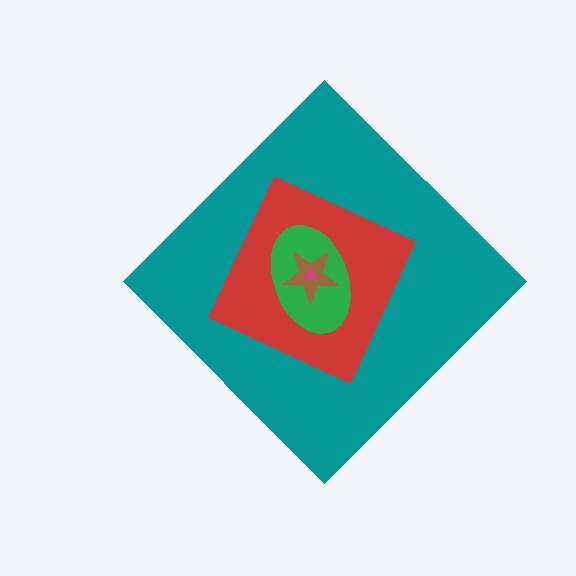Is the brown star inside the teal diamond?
Yes.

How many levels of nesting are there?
5.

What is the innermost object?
The magenta triangle.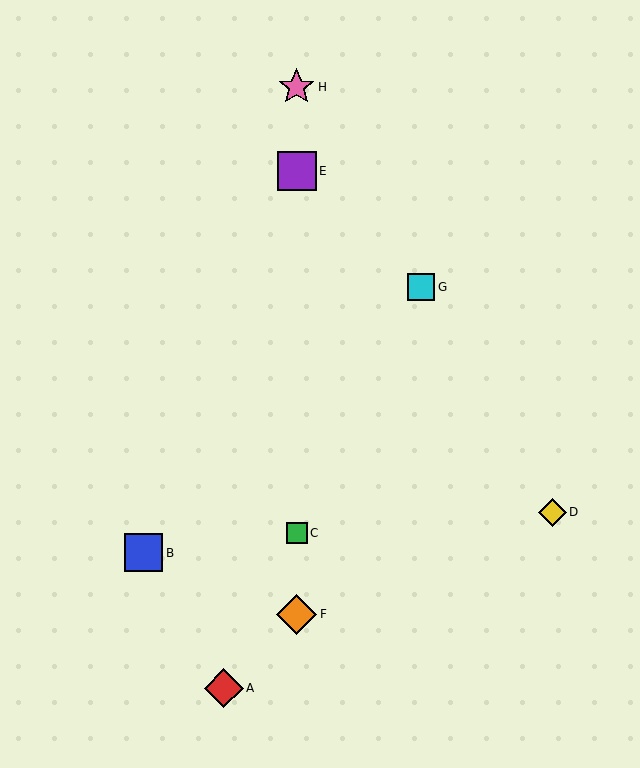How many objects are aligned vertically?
4 objects (C, E, F, H) are aligned vertically.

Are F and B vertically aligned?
No, F is at x≈297 and B is at x≈144.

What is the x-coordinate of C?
Object C is at x≈297.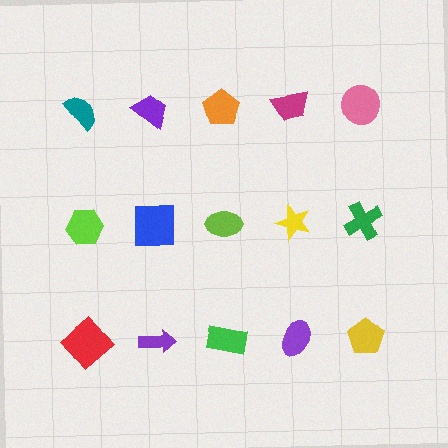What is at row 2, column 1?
A lime hexagon.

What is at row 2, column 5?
A green cross.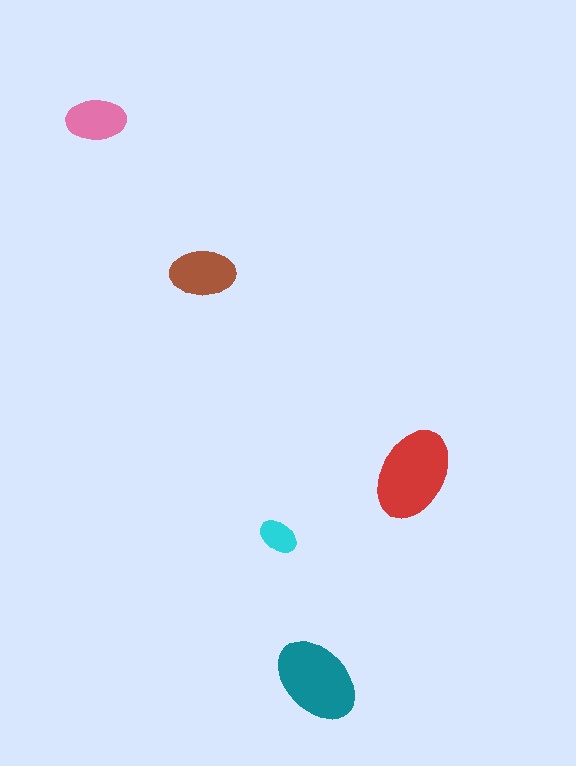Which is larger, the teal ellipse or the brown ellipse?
The teal one.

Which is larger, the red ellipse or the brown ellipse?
The red one.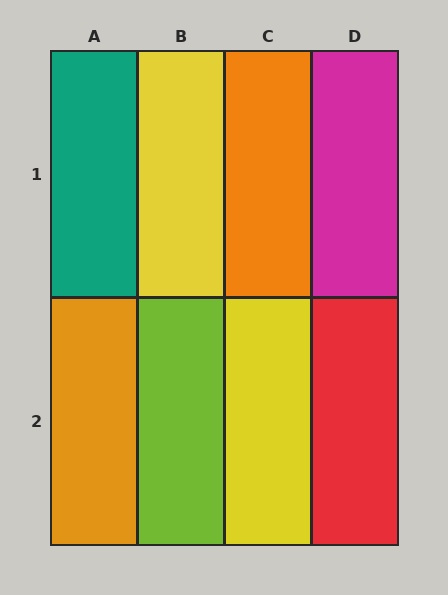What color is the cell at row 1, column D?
Magenta.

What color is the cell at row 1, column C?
Orange.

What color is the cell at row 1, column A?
Teal.